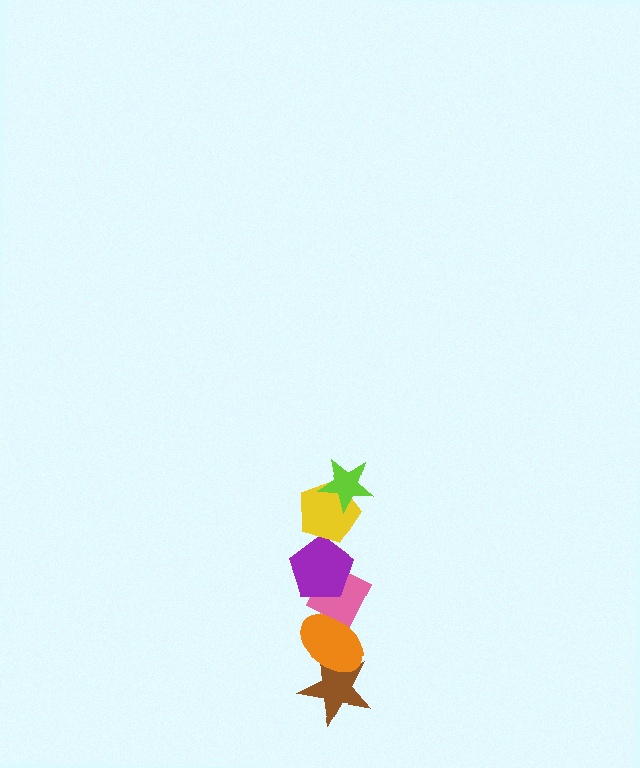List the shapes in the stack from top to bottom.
From top to bottom: the lime star, the yellow pentagon, the purple pentagon, the pink diamond, the orange ellipse, the brown star.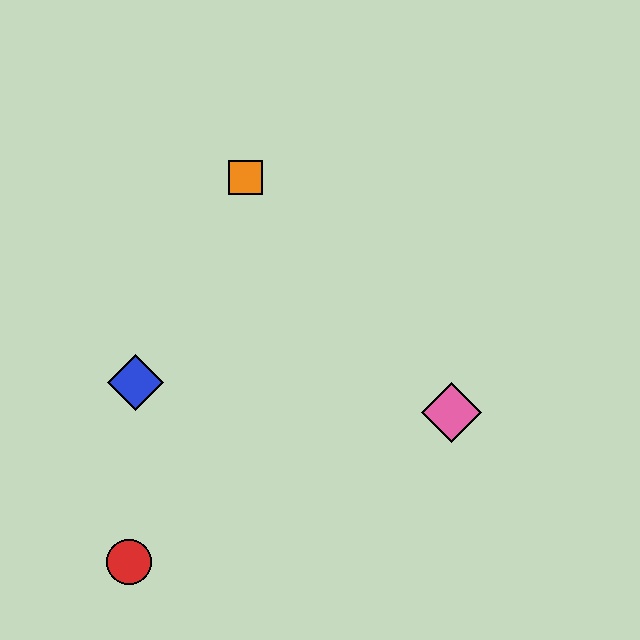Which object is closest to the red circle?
The blue diamond is closest to the red circle.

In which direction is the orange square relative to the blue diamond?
The orange square is above the blue diamond.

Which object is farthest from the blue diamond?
The pink diamond is farthest from the blue diamond.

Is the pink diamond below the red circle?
No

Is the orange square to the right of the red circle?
Yes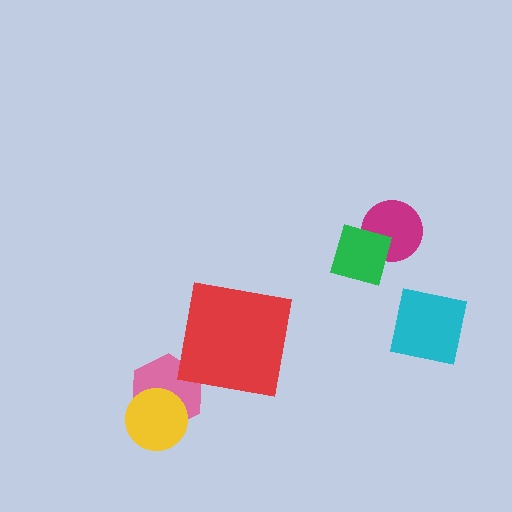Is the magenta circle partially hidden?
Yes, it is partially covered by another shape.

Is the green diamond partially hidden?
No, no other shape covers it.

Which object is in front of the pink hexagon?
The yellow circle is in front of the pink hexagon.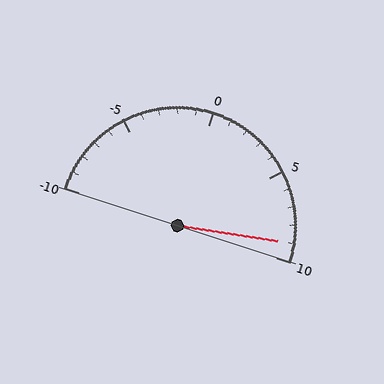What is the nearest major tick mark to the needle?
The nearest major tick mark is 10.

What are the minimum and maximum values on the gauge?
The gauge ranges from -10 to 10.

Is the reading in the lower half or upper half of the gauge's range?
The reading is in the upper half of the range (-10 to 10).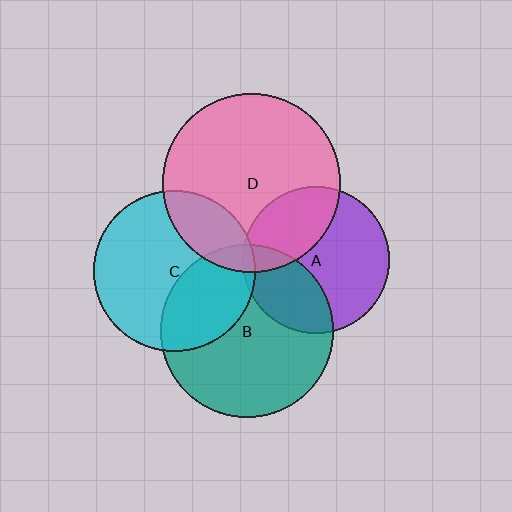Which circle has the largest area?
Circle D (pink).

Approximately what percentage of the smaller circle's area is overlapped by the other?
Approximately 20%.